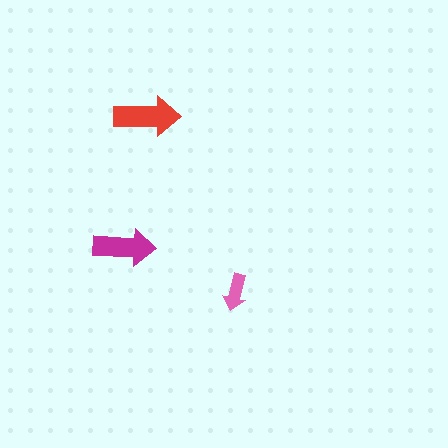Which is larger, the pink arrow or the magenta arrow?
The magenta one.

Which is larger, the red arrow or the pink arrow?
The red one.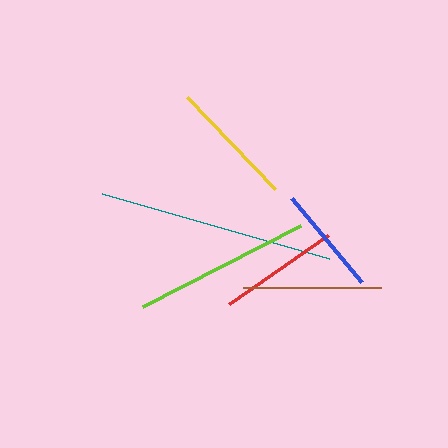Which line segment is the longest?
The teal line is the longest at approximately 236 pixels.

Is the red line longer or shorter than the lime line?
The lime line is longer than the red line.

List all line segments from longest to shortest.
From longest to shortest: teal, lime, brown, yellow, red, blue.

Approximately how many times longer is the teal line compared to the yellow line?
The teal line is approximately 1.8 times the length of the yellow line.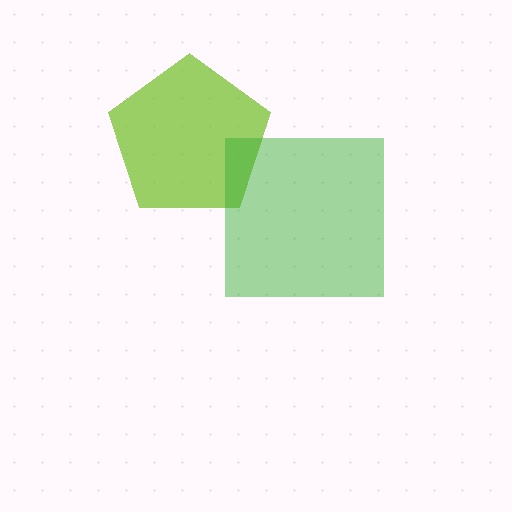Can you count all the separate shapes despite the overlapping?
Yes, there are 2 separate shapes.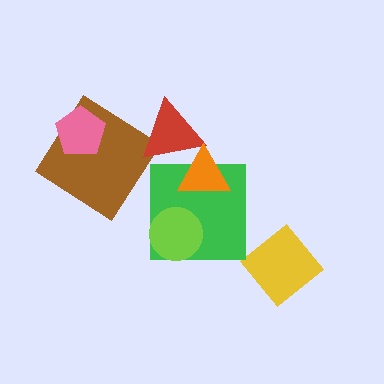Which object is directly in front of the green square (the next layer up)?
The lime circle is directly in front of the green square.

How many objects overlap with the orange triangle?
2 objects overlap with the orange triangle.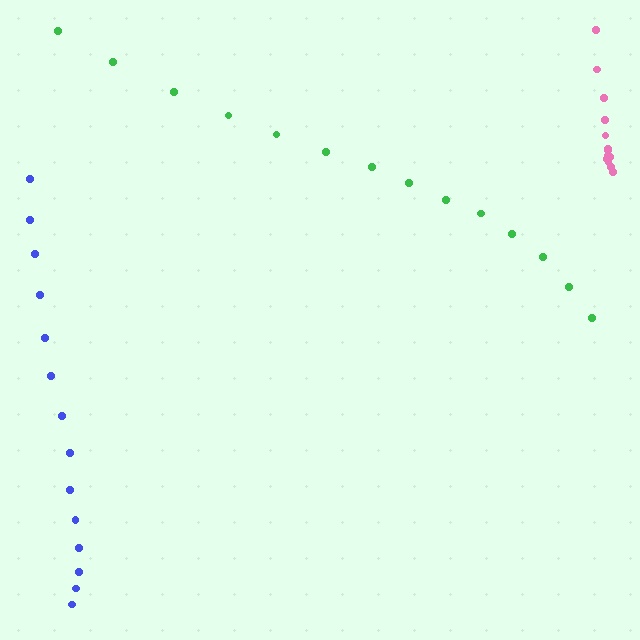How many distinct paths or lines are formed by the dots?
There are 3 distinct paths.